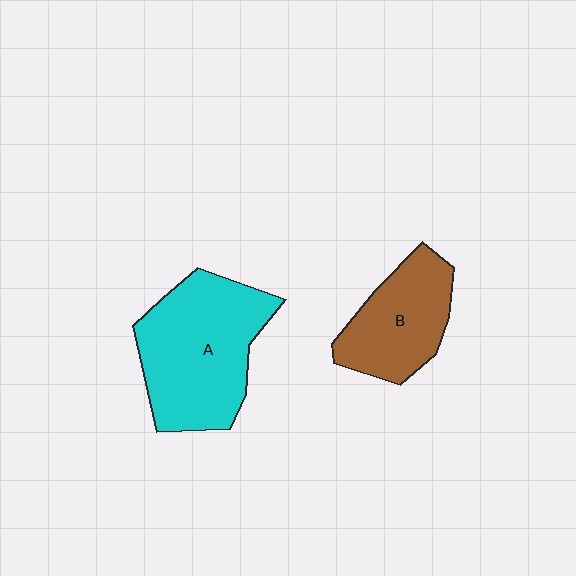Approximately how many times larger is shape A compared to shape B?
Approximately 1.6 times.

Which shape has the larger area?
Shape A (cyan).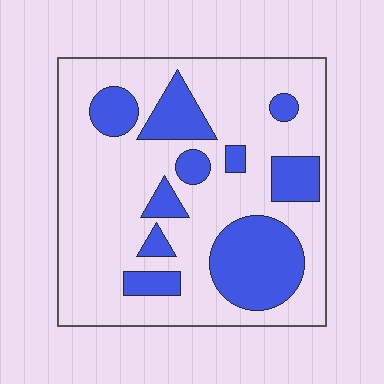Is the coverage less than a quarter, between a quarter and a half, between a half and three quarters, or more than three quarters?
Between a quarter and a half.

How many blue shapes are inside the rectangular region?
10.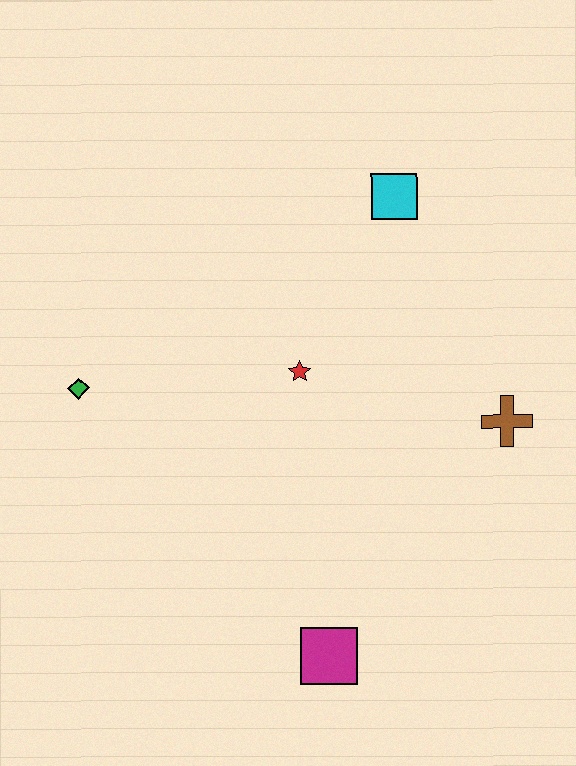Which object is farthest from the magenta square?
The cyan square is farthest from the magenta square.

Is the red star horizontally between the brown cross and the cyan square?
No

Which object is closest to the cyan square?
The red star is closest to the cyan square.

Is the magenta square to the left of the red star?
No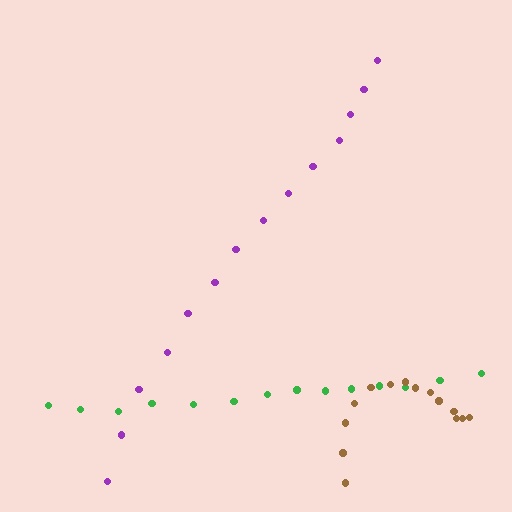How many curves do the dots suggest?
There are 3 distinct paths.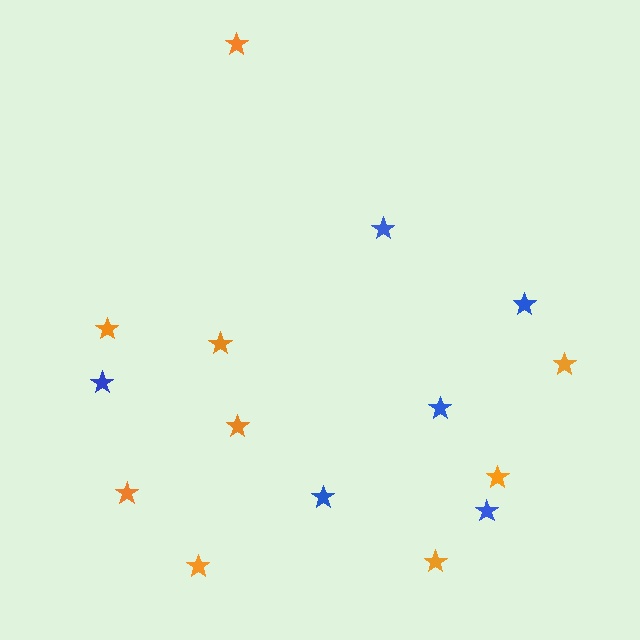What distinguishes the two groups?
There are 2 groups: one group of orange stars (9) and one group of blue stars (6).